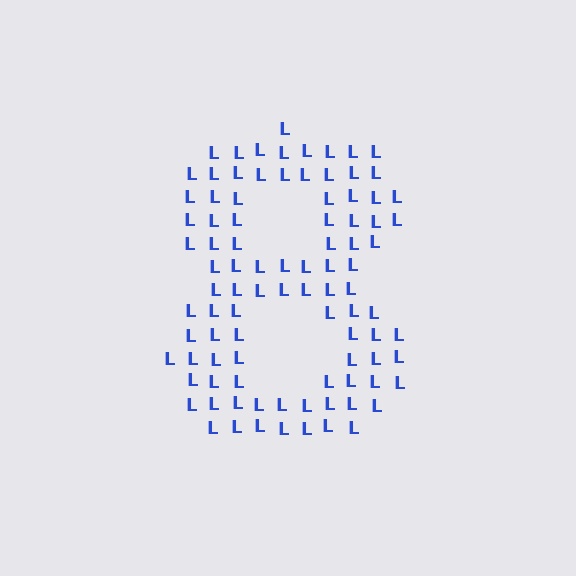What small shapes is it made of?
It is made of small letter L's.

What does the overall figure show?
The overall figure shows the digit 8.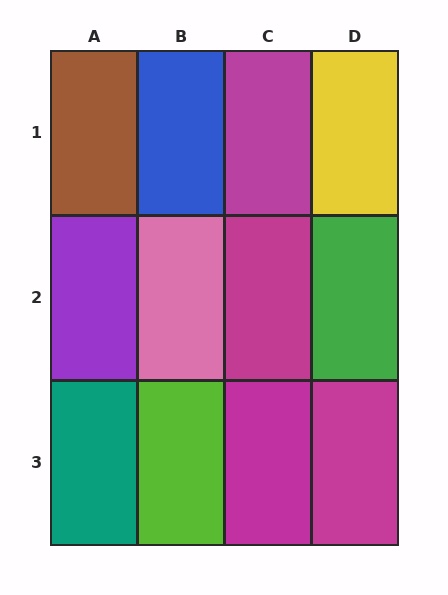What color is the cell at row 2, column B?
Pink.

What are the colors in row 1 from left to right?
Brown, blue, magenta, yellow.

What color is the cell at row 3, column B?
Lime.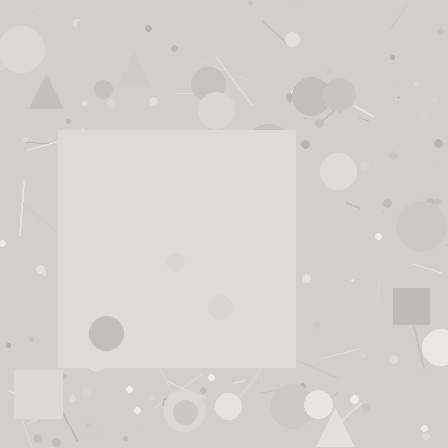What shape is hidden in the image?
A square is hidden in the image.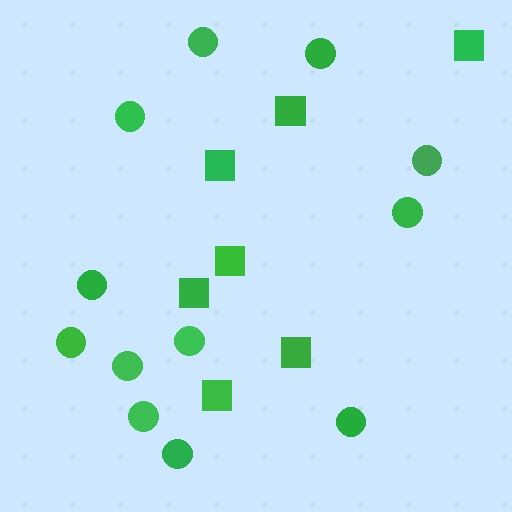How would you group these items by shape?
There are 2 groups: one group of circles (12) and one group of squares (7).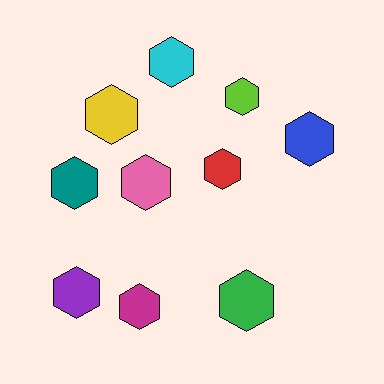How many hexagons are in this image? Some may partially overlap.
There are 10 hexagons.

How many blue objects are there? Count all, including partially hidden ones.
There is 1 blue object.